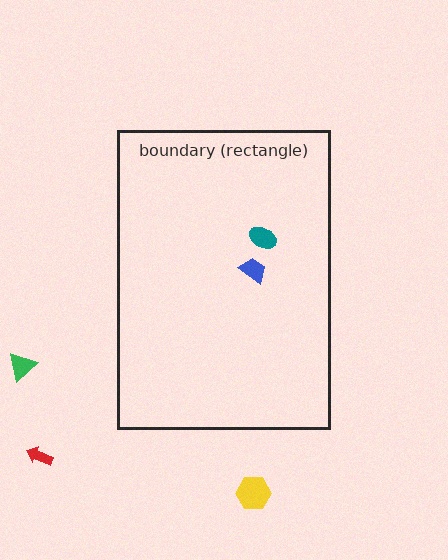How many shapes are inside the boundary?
2 inside, 3 outside.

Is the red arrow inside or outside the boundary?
Outside.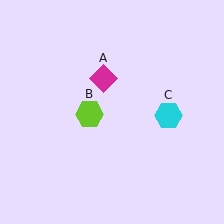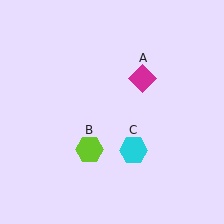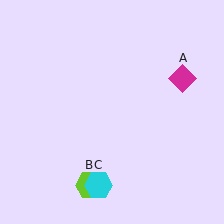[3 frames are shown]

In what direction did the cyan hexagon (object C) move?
The cyan hexagon (object C) moved down and to the left.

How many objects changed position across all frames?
3 objects changed position: magenta diamond (object A), lime hexagon (object B), cyan hexagon (object C).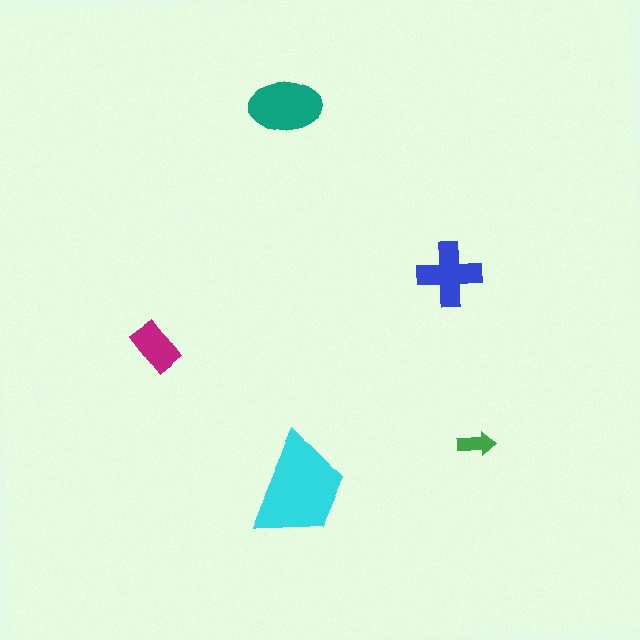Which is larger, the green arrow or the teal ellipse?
The teal ellipse.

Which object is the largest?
The cyan trapezoid.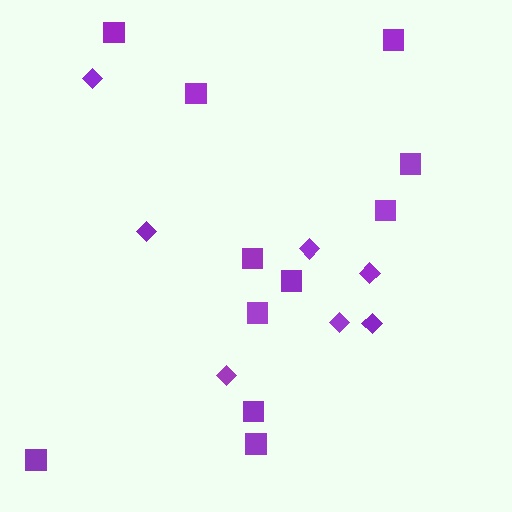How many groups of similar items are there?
There are 2 groups: one group of diamonds (7) and one group of squares (11).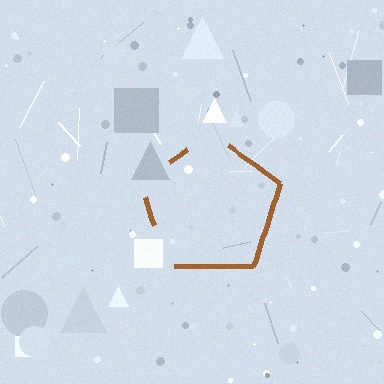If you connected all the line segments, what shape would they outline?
They would outline a pentagon.